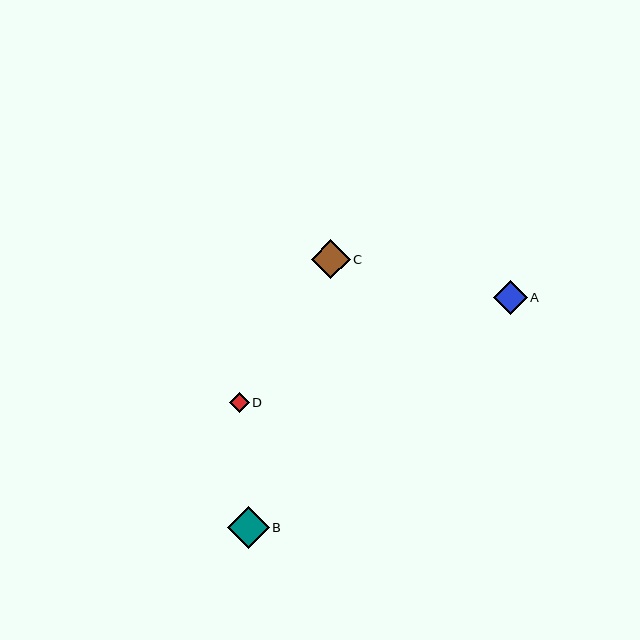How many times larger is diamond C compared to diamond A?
Diamond C is approximately 1.2 times the size of diamond A.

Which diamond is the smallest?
Diamond D is the smallest with a size of approximately 20 pixels.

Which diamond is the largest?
Diamond B is the largest with a size of approximately 42 pixels.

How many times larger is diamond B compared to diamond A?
Diamond B is approximately 1.3 times the size of diamond A.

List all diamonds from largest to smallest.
From largest to smallest: B, C, A, D.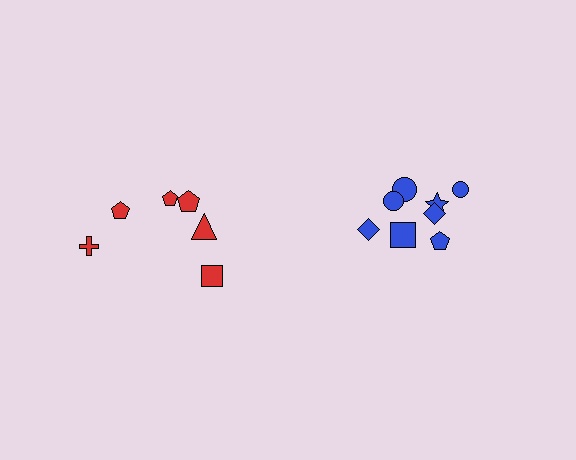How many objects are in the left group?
There are 6 objects.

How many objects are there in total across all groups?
There are 14 objects.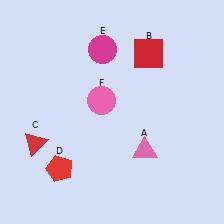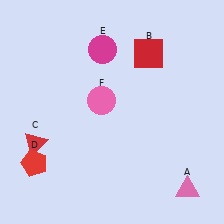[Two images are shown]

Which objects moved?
The objects that moved are: the pink triangle (A), the red pentagon (D).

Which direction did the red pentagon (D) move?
The red pentagon (D) moved left.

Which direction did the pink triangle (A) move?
The pink triangle (A) moved right.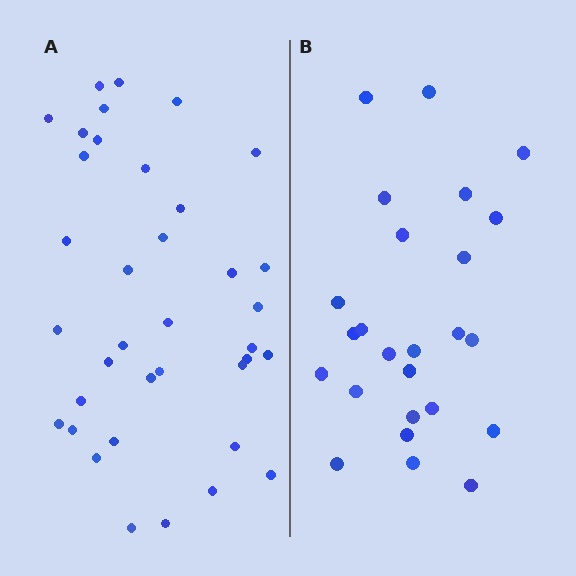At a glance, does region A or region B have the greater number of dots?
Region A (the left region) has more dots.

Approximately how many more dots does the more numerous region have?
Region A has roughly 12 or so more dots than region B.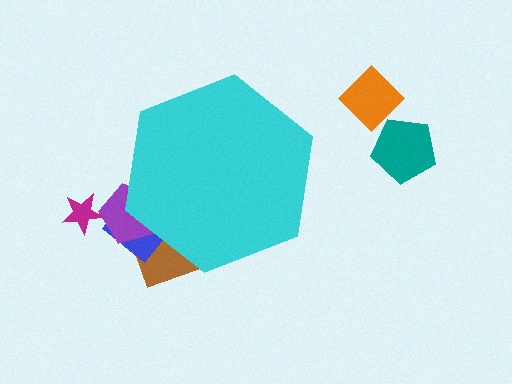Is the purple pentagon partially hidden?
Yes, the purple pentagon is partially hidden behind the cyan hexagon.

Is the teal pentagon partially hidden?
No, the teal pentagon is fully visible.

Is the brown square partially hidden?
Yes, the brown square is partially hidden behind the cyan hexagon.